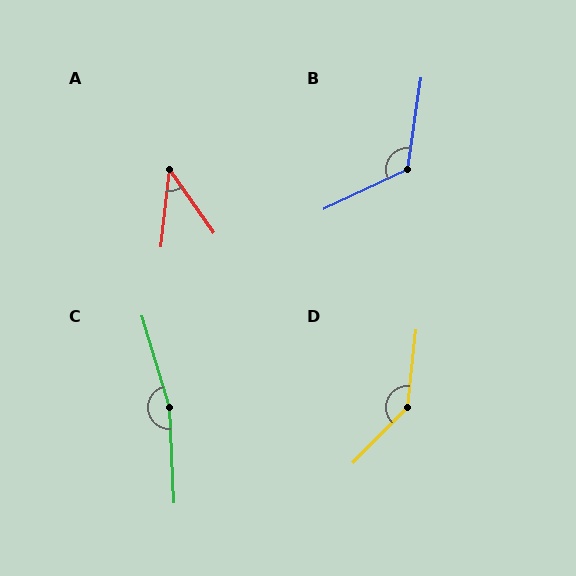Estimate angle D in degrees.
Approximately 142 degrees.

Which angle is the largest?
C, at approximately 166 degrees.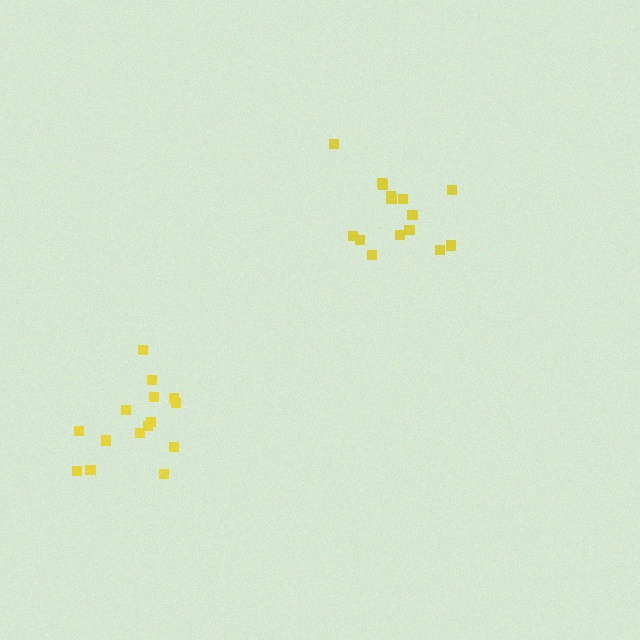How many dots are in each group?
Group 1: 15 dots, Group 2: 15 dots (30 total).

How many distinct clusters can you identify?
There are 2 distinct clusters.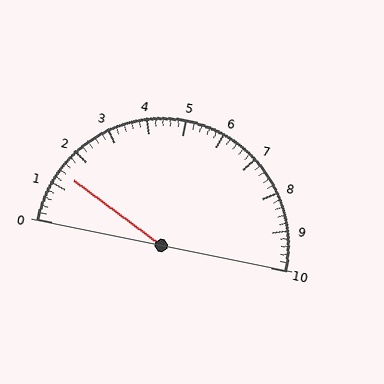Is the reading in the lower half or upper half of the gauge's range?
The reading is in the lower half of the range (0 to 10).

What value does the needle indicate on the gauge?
The needle indicates approximately 1.4.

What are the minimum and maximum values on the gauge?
The gauge ranges from 0 to 10.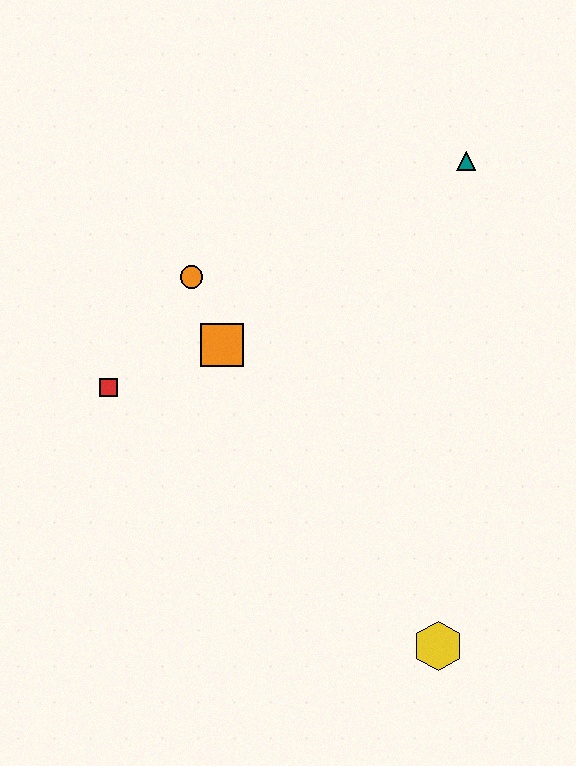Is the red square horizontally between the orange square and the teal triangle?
No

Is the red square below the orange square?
Yes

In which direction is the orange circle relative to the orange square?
The orange circle is above the orange square.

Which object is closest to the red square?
The orange square is closest to the red square.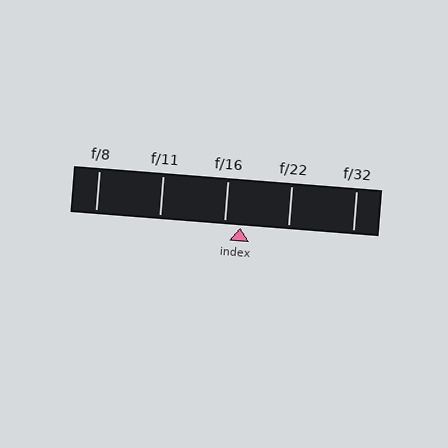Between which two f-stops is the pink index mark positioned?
The index mark is between f/16 and f/22.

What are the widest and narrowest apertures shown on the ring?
The widest aperture shown is f/8 and the narrowest is f/32.